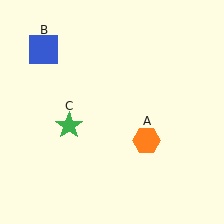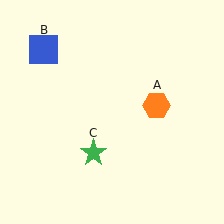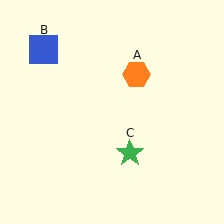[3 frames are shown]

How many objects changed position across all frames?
2 objects changed position: orange hexagon (object A), green star (object C).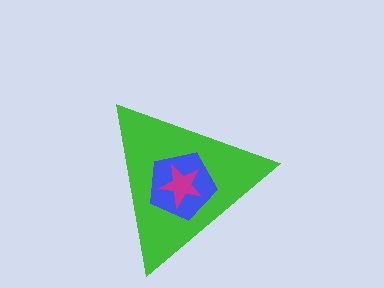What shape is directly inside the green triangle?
The blue pentagon.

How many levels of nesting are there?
3.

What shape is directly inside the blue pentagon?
The magenta star.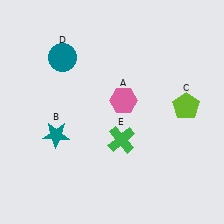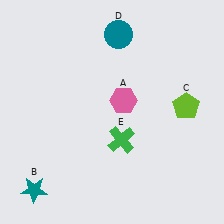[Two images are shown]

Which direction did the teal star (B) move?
The teal star (B) moved down.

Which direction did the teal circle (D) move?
The teal circle (D) moved right.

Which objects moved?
The objects that moved are: the teal star (B), the teal circle (D).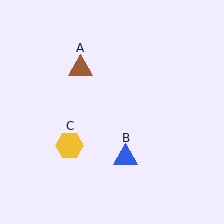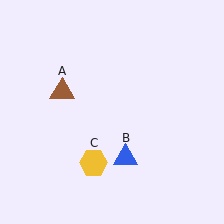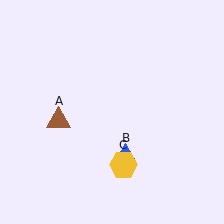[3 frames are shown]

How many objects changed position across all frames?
2 objects changed position: brown triangle (object A), yellow hexagon (object C).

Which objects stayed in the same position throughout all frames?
Blue triangle (object B) remained stationary.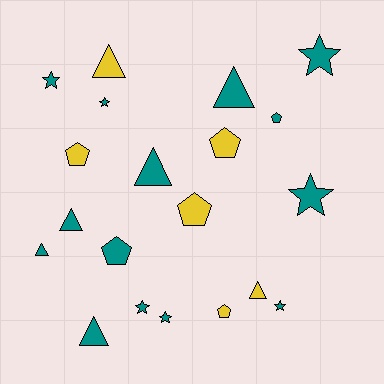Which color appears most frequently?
Teal, with 14 objects.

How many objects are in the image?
There are 20 objects.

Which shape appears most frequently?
Triangle, with 7 objects.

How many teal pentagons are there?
There are 2 teal pentagons.